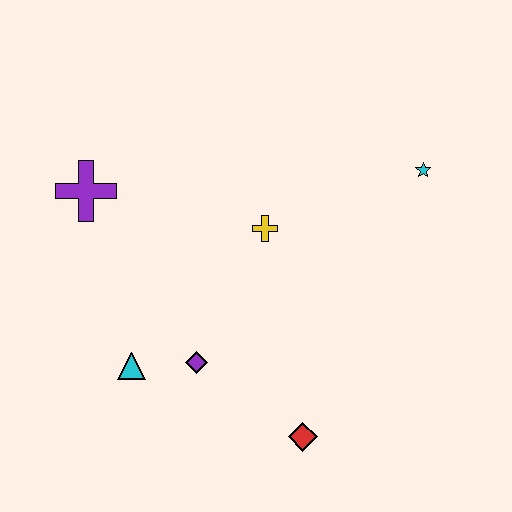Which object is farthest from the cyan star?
The cyan triangle is farthest from the cyan star.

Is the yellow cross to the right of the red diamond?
No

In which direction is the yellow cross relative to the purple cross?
The yellow cross is to the right of the purple cross.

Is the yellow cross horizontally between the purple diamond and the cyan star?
Yes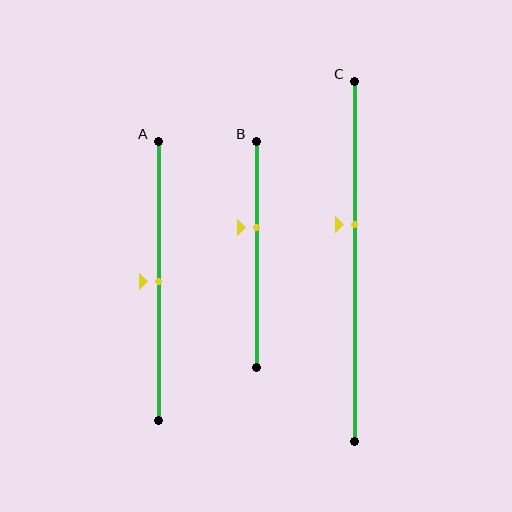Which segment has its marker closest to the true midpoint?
Segment A has its marker closest to the true midpoint.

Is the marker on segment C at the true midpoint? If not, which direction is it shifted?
No, the marker on segment C is shifted upward by about 10% of the segment length.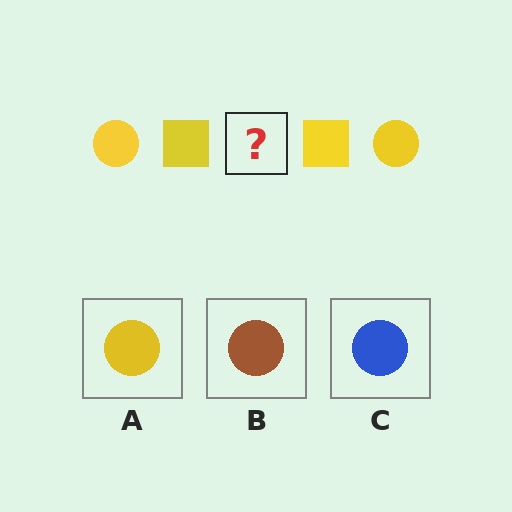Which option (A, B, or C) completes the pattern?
A.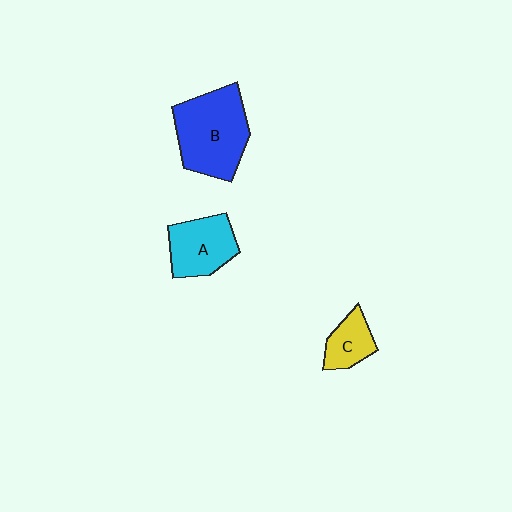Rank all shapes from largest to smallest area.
From largest to smallest: B (blue), A (cyan), C (yellow).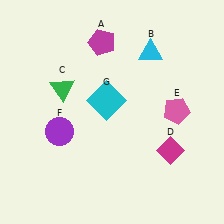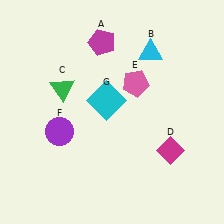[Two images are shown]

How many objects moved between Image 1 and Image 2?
1 object moved between the two images.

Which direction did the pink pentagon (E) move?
The pink pentagon (E) moved left.